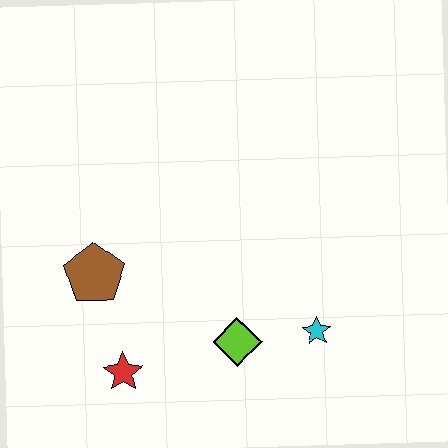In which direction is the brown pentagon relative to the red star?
The brown pentagon is above the red star.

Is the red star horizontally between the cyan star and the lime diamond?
No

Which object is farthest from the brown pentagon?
The cyan star is farthest from the brown pentagon.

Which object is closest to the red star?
The brown pentagon is closest to the red star.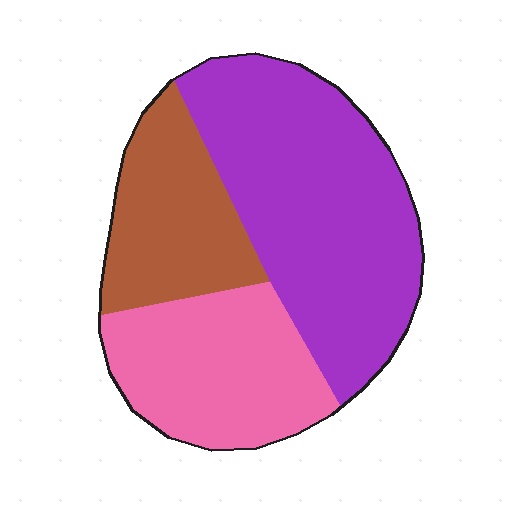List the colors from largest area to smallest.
From largest to smallest: purple, pink, brown.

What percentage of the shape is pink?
Pink covers 28% of the shape.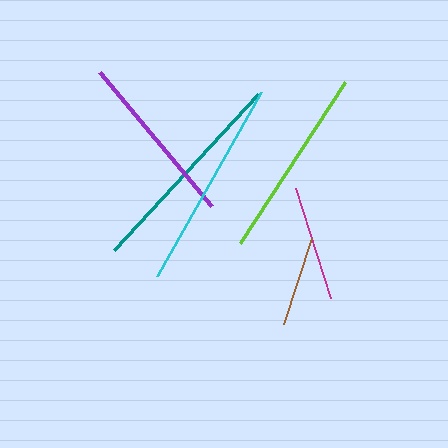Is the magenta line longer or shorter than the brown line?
The magenta line is longer than the brown line.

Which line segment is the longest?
The teal line is the longest at approximately 212 pixels.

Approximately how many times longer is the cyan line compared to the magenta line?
The cyan line is approximately 1.8 times the length of the magenta line.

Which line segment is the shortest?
The brown line is the shortest at approximately 91 pixels.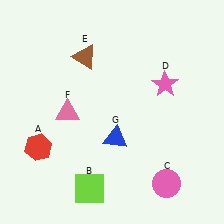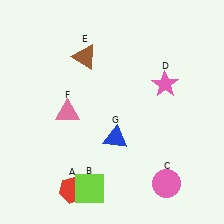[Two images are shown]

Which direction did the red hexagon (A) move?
The red hexagon (A) moved down.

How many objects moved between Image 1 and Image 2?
1 object moved between the two images.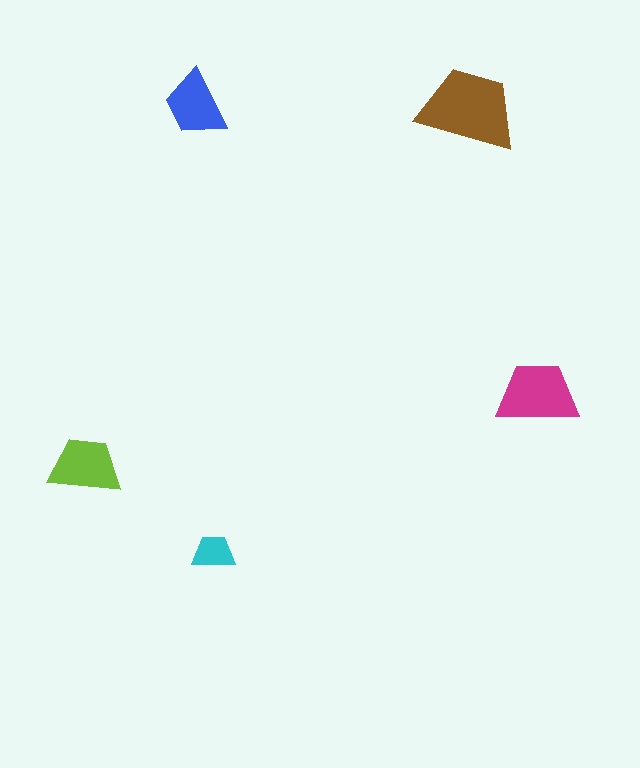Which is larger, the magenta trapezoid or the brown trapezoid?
The brown one.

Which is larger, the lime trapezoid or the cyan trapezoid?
The lime one.